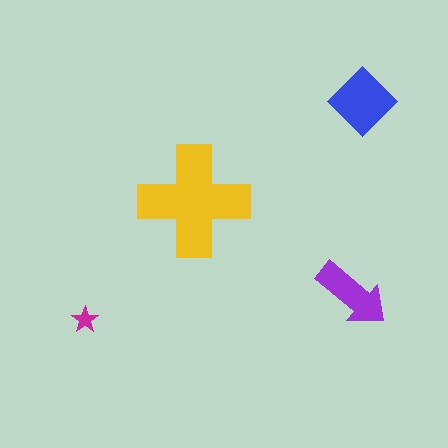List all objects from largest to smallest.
The yellow cross, the blue diamond, the purple arrow, the magenta star.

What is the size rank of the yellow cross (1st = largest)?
1st.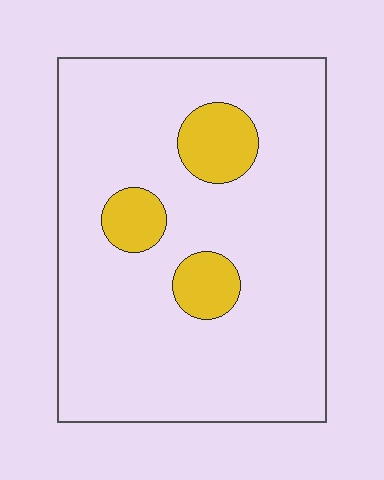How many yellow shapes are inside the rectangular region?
3.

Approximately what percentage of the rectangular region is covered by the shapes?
Approximately 15%.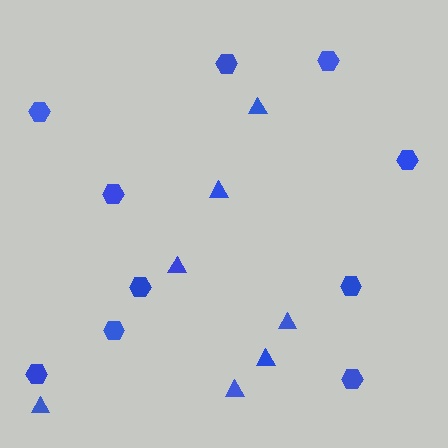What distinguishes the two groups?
There are 2 groups: one group of triangles (7) and one group of hexagons (10).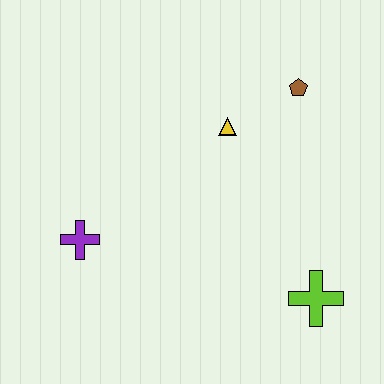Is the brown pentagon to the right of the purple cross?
Yes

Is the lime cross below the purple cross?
Yes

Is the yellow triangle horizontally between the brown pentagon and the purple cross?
Yes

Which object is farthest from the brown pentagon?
The purple cross is farthest from the brown pentagon.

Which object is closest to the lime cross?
The yellow triangle is closest to the lime cross.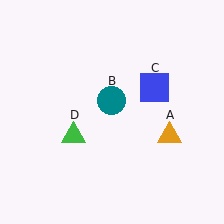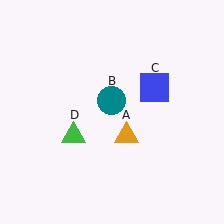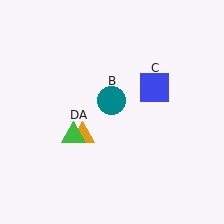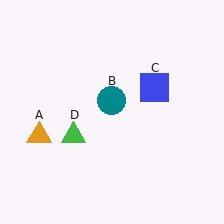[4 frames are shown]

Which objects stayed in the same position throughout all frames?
Teal circle (object B) and blue square (object C) and green triangle (object D) remained stationary.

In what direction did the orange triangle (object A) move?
The orange triangle (object A) moved left.